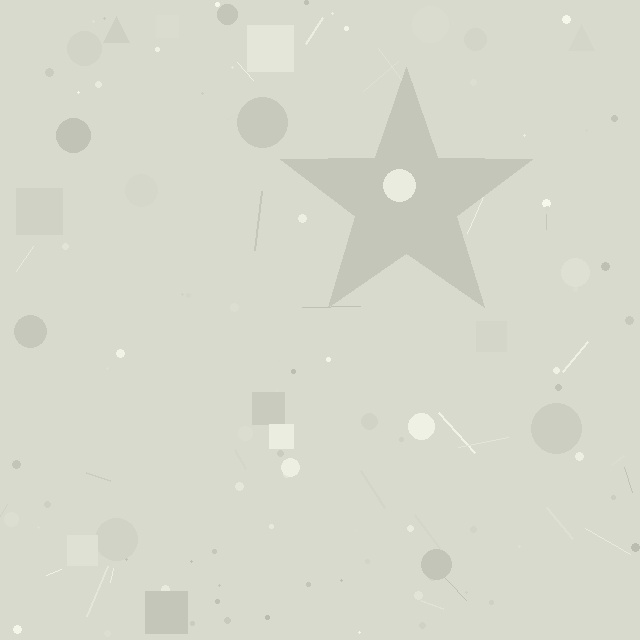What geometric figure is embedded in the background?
A star is embedded in the background.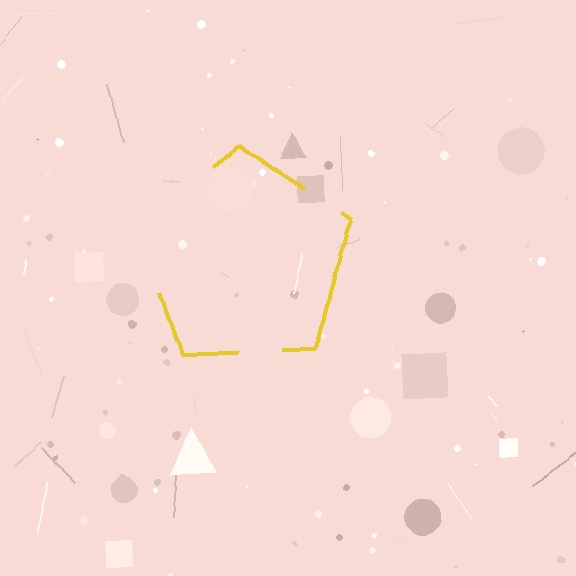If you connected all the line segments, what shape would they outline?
They would outline a pentagon.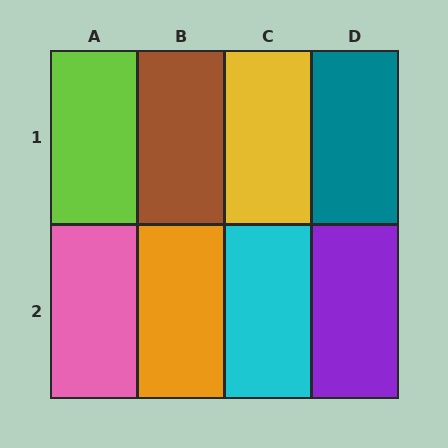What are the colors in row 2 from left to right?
Pink, orange, cyan, purple.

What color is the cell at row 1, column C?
Yellow.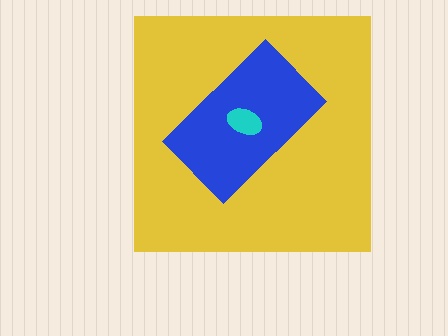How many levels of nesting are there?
3.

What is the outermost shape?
The yellow square.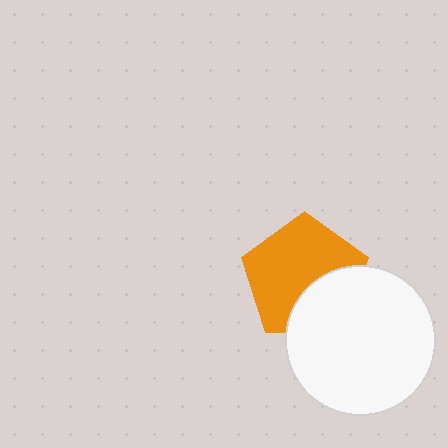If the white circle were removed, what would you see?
You would see the complete orange pentagon.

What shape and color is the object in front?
The object in front is a white circle.